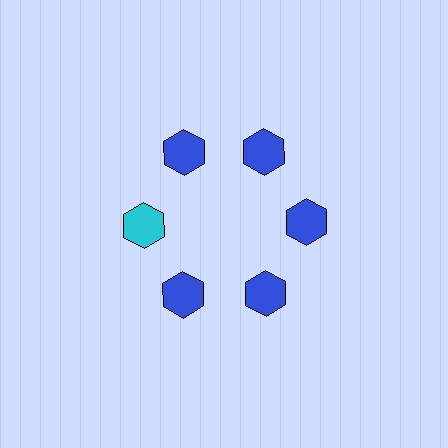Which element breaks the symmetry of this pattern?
The cyan hexagon at roughly the 9 o'clock position breaks the symmetry. All other shapes are blue hexagons.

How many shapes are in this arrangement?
There are 6 shapes arranged in a ring pattern.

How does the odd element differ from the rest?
It has a different color: cyan instead of blue.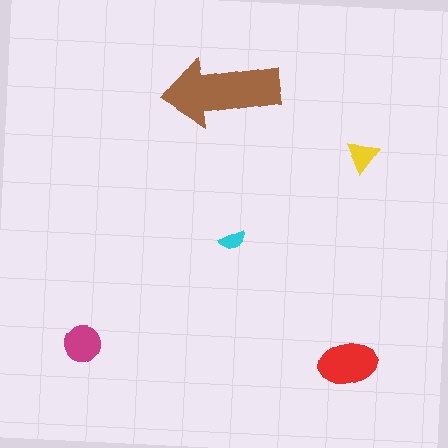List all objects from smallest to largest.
The cyan semicircle, the yellow triangle, the magenta circle, the red ellipse, the brown arrow.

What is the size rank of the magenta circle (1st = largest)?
3rd.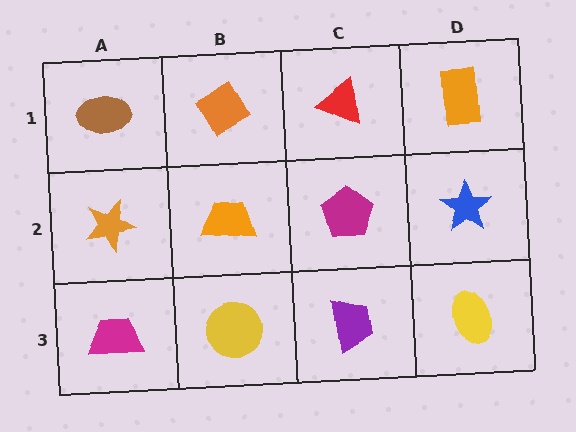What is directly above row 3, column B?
An orange trapezoid.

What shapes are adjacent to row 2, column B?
An orange diamond (row 1, column B), a yellow circle (row 3, column B), an orange star (row 2, column A), a magenta pentagon (row 2, column C).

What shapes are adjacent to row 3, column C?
A magenta pentagon (row 2, column C), a yellow circle (row 3, column B), a yellow ellipse (row 3, column D).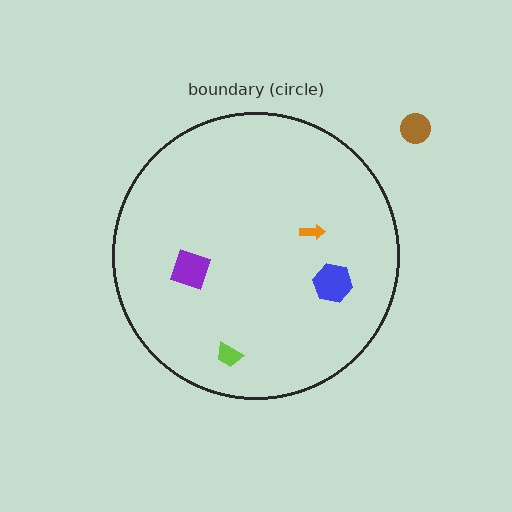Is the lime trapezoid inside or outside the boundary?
Inside.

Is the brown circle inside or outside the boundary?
Outside.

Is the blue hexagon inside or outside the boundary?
Inside.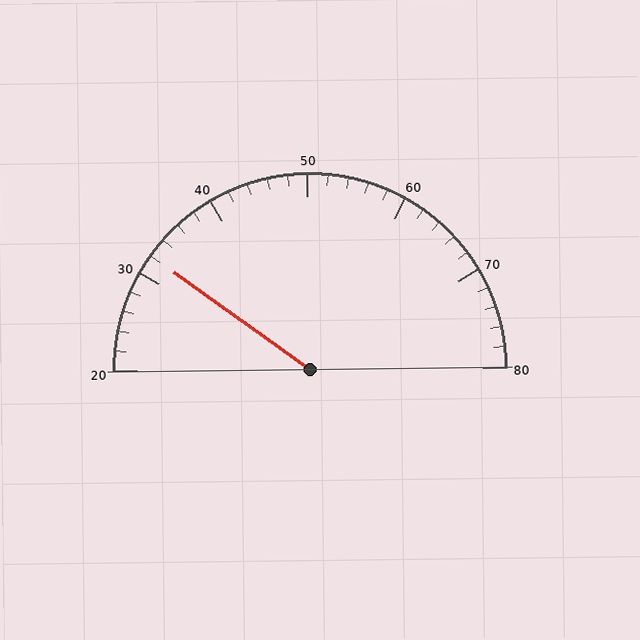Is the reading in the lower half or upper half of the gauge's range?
The reading is in the lower half of the range (20 to 80).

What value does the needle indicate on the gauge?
The needle indicates approximately 32.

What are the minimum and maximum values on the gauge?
The gauge ranges from 20 to 80.